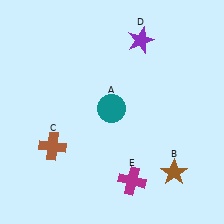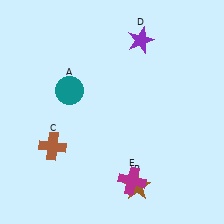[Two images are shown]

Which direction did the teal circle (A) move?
The teal circle (A) moved left.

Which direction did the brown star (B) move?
The brown star (B) moved left.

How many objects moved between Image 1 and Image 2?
2 objects moved between the two images.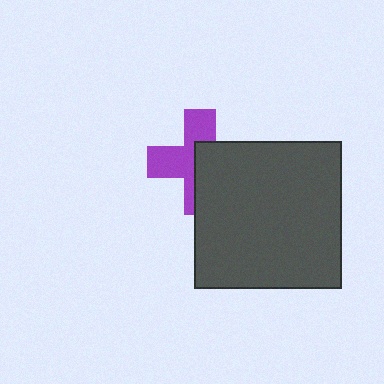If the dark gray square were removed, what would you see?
You would see the complete purple cross.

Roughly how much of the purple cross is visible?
About half of it is visible (roughly 51%).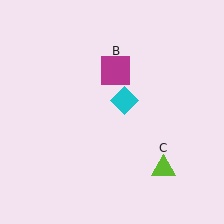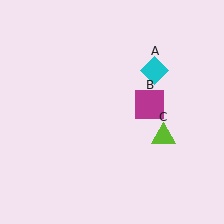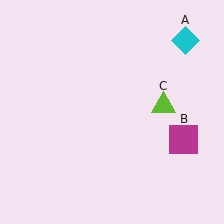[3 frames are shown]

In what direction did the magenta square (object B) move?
The magenta square (object B) moved down and to the right.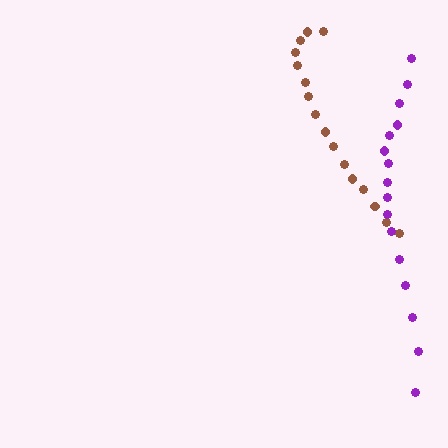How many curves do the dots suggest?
There are 2 distinct paths.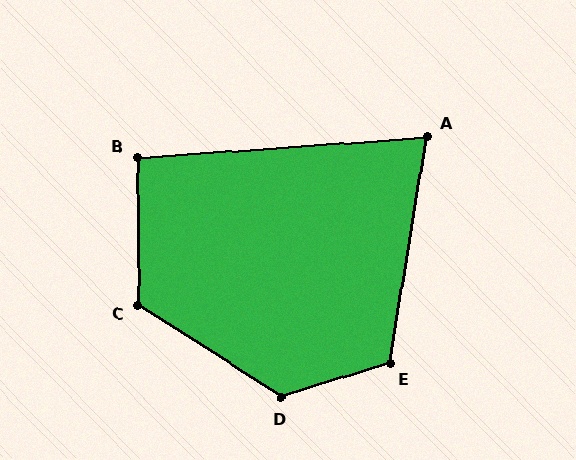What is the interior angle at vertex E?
Approximately 117 degrees (obtuse).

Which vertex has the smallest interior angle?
A, at approximately 77 degrees.